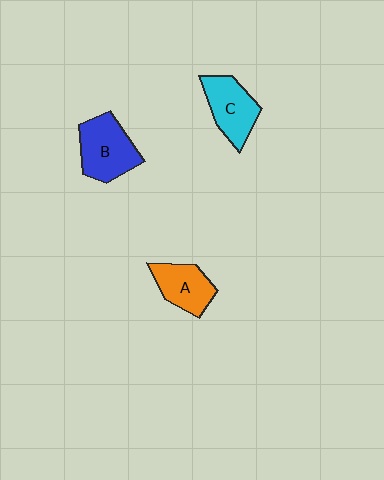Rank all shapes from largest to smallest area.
From largest to smallest: B (blue), C (cyan), A (orange).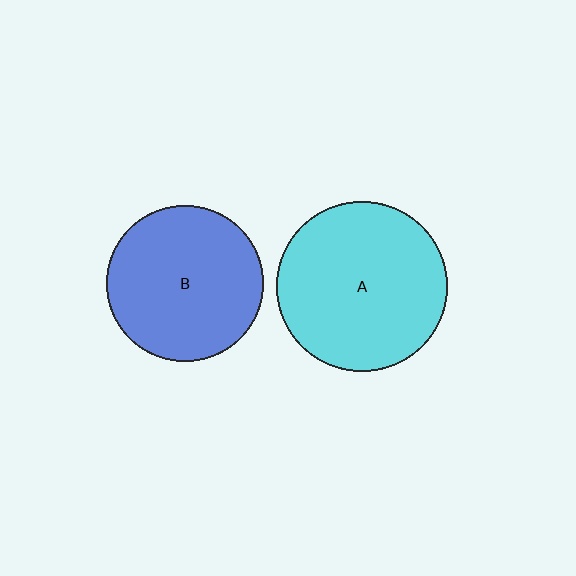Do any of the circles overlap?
No, none of the circles overlap.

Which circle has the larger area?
Circle A (cyan).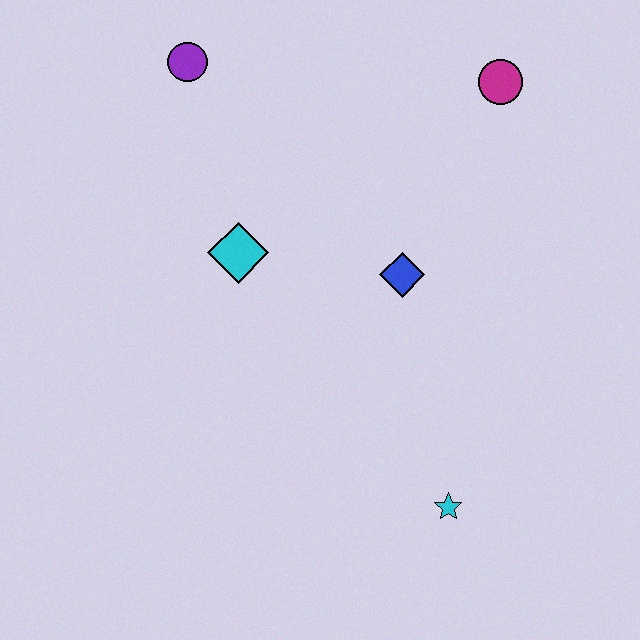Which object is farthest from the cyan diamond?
The cyan star is farthest from the cyan diamond.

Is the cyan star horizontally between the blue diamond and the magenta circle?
Yes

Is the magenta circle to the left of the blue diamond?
No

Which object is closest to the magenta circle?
The blue diamond is closest to the magenta circle.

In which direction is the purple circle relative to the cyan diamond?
The purple circle is above the cyan diamond.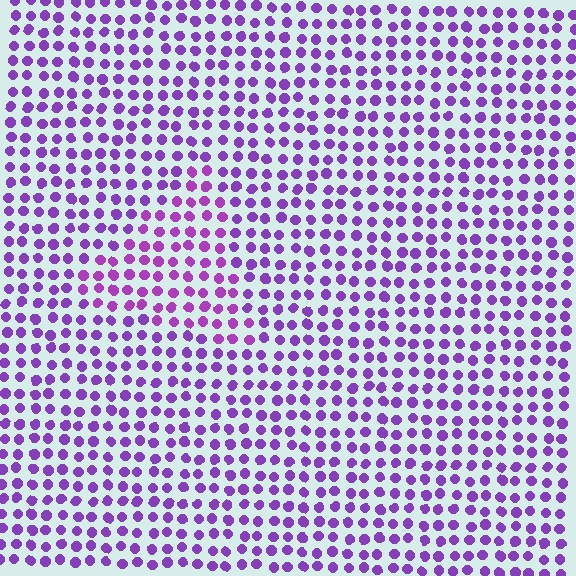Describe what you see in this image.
The image is filled with small purple elements in a uniform arrangement. A triangle-shaped region is visible where the elements are tinted to a slightly different hue, forming a subtle color boundary.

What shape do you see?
I see a triangle.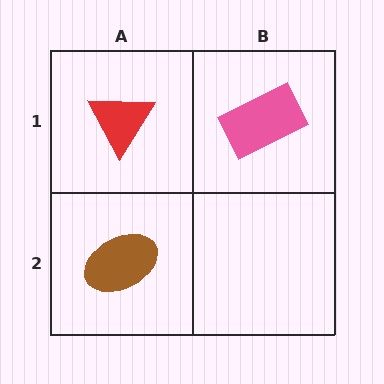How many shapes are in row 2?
1 shape.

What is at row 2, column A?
A brown ellipse.